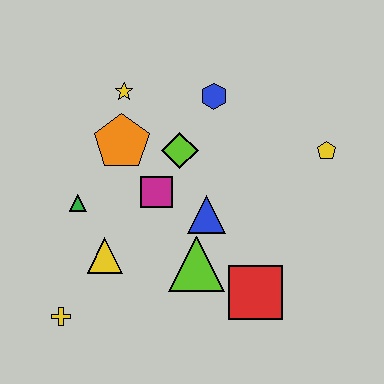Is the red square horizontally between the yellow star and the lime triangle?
No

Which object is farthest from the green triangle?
The yellow pentagon is farthest from the green triangle.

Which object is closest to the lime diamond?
The magenta square is closest to the lime diamond.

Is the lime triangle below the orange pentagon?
Yes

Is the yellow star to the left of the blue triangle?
Yes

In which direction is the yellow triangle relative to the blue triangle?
The yellow triangle is to the left of the blue triangle.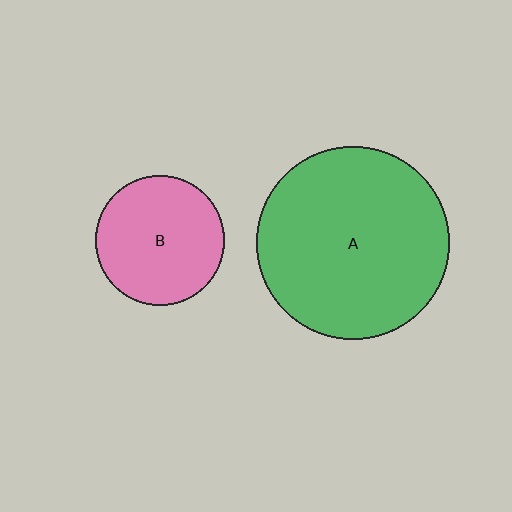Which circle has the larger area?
Circle A (green).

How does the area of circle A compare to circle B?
Approximately 2.2 times.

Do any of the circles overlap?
No, none of the circles overlap.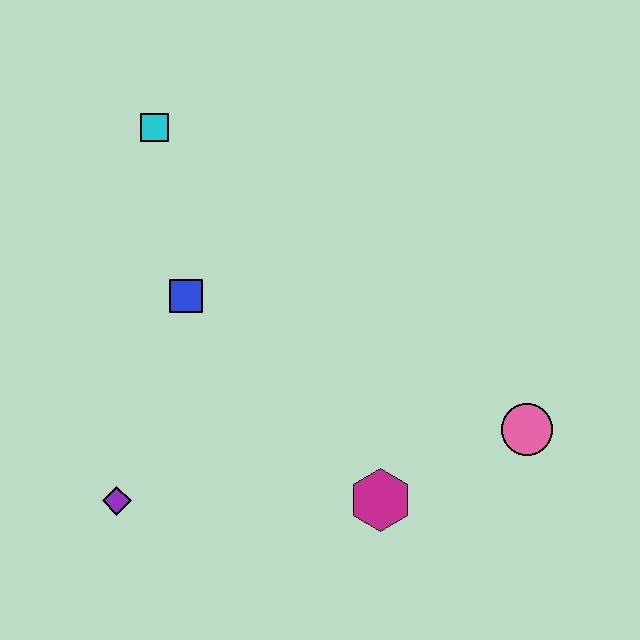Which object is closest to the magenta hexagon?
The pink circle is closest to the magenta hexagon.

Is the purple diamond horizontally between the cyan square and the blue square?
No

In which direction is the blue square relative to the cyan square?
The blue square is below the cyan square.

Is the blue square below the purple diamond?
No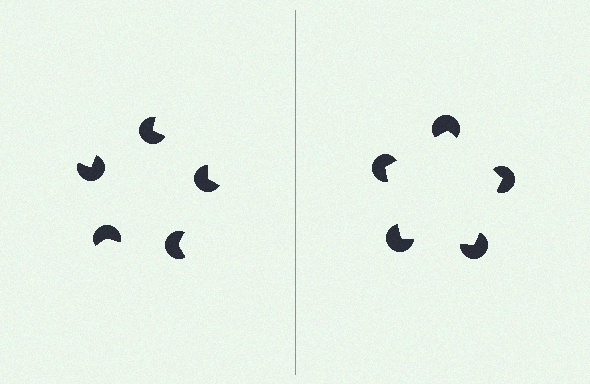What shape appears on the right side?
An illusory pentagon.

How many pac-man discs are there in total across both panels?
10 — 5 on each side.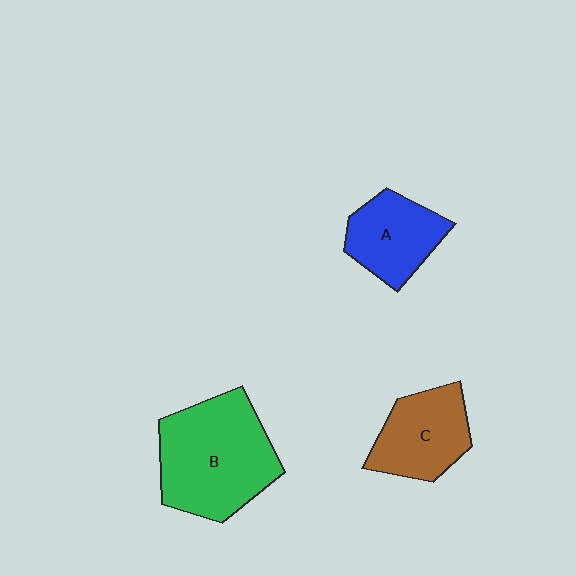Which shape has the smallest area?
Shape A (blue).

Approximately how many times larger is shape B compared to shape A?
Approximately 1.8 times.